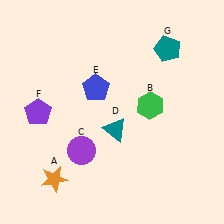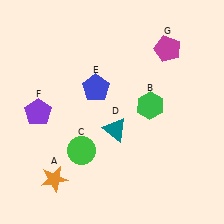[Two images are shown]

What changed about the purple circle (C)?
In Image 1, C is purple. In Image 2, it changed to green.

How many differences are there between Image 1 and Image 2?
There are 2 differences between the two images.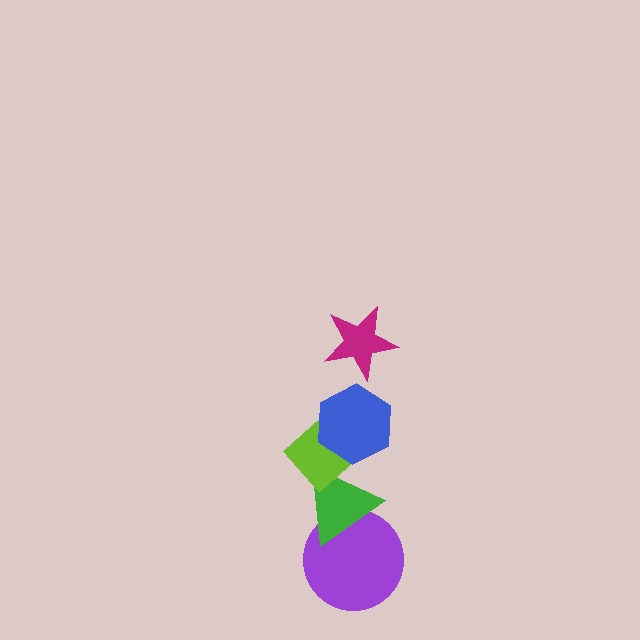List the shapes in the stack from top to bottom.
From top to bottom: the magenta star, the blue hexagon, the lime rectangle, the green triangle, the purple circle.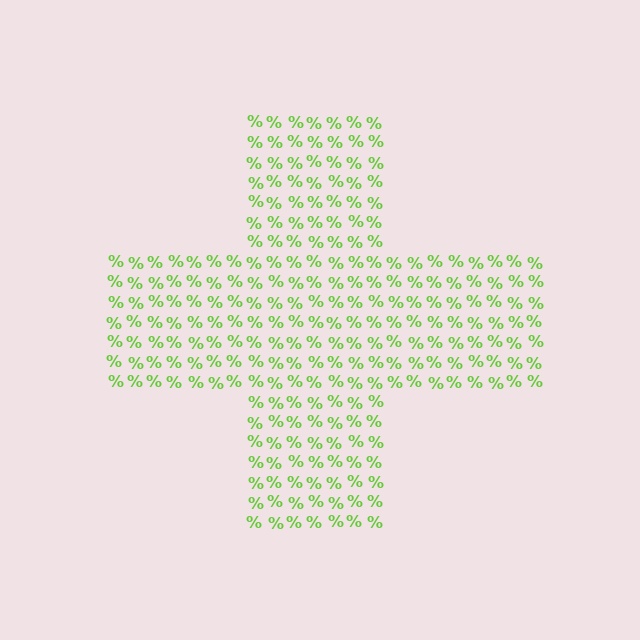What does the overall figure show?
The overall figure shows a cross.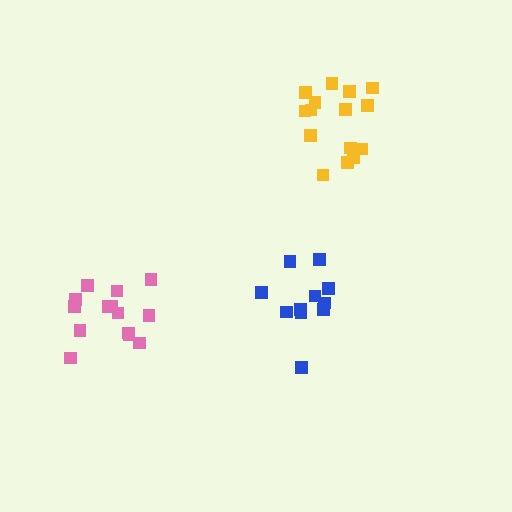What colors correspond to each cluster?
The clusters are colored: pink, yellow, blue.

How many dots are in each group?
Group 1: 14 dots, Group 2: 15 dots, Group 3: 11 dots (40 total).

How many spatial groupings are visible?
There are 3 spatial groupings.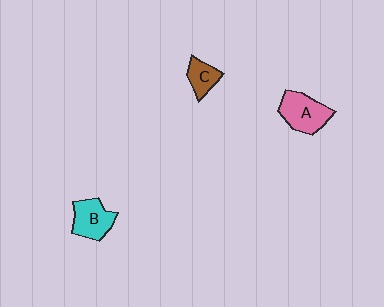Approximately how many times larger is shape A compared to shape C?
Approximately 1.7 times.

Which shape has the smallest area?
Shape C (brown).